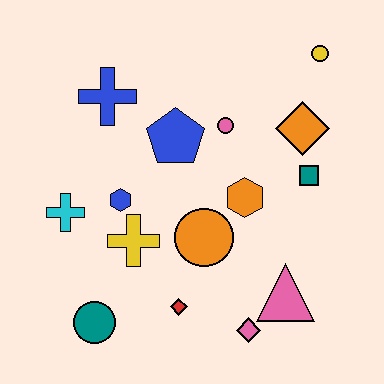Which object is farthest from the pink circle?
The teal circle is farthest from the pink circle.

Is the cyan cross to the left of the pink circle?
Yes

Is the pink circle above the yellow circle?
No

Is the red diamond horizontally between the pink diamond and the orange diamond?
No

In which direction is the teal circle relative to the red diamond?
The teal circle is to the left of the red diamond.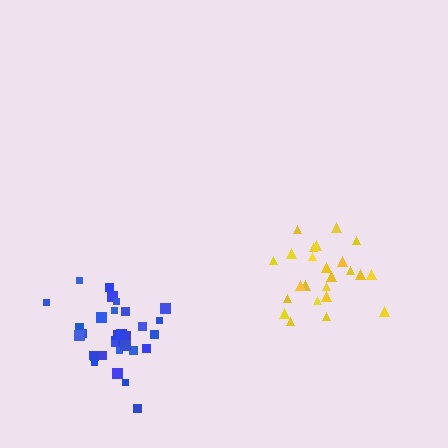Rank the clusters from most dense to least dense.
blue, yellow.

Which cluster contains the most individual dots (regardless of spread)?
Blue (31).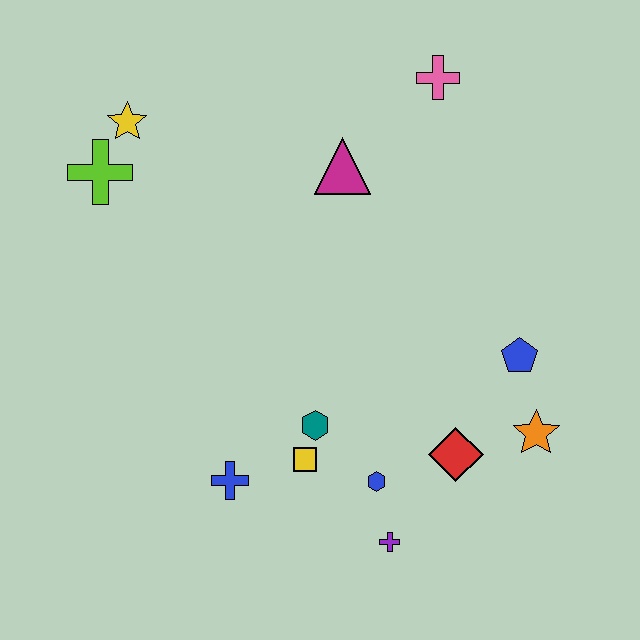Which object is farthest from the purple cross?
The yellow star is farthest from the purple cross.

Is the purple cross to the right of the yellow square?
Yes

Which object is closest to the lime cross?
The yellow star is closest to the lime cross.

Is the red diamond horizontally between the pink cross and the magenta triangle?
No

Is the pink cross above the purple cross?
Yes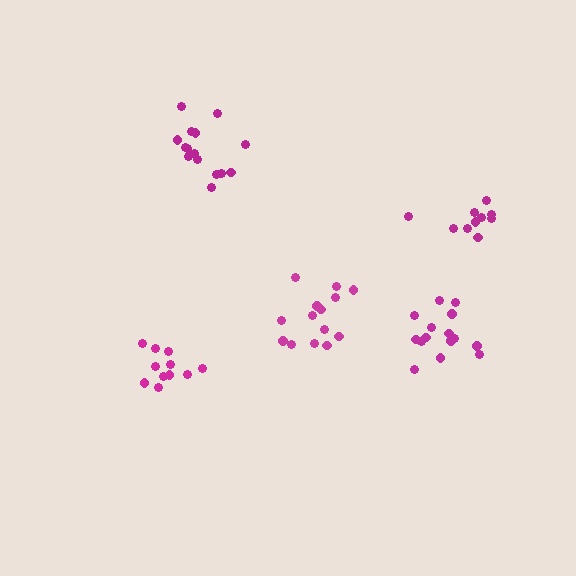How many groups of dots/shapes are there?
There are 5 groups.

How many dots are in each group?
Group 1: 10 dots, Group 2: 15 dots, Group 3: 14 dots, Group 4: 11 dots, Group 5: 15 dots (65 total).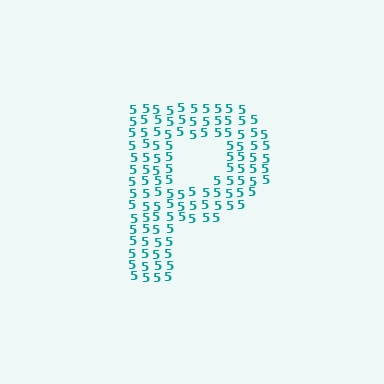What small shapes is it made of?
It is made of small digit 5's.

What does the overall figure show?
The overall figure shows the letter P.